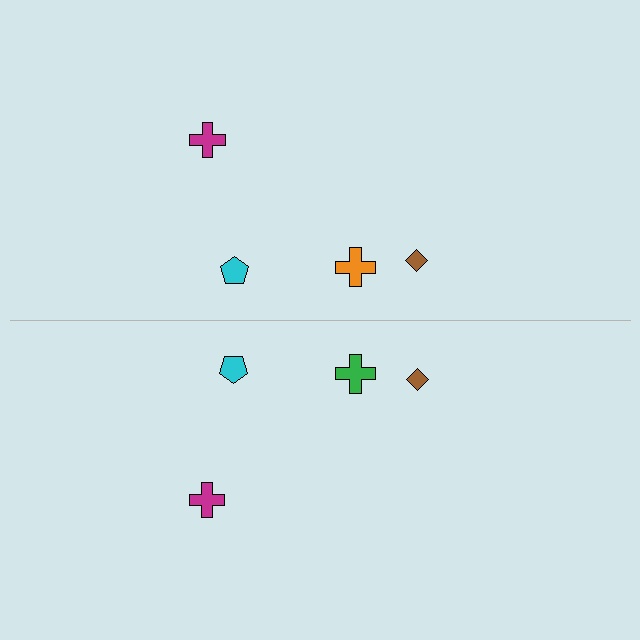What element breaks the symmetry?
The green cross on the bottom side breaks the symmetry — its mirror counterpart is orange.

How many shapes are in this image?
There are 8 shapes in this image.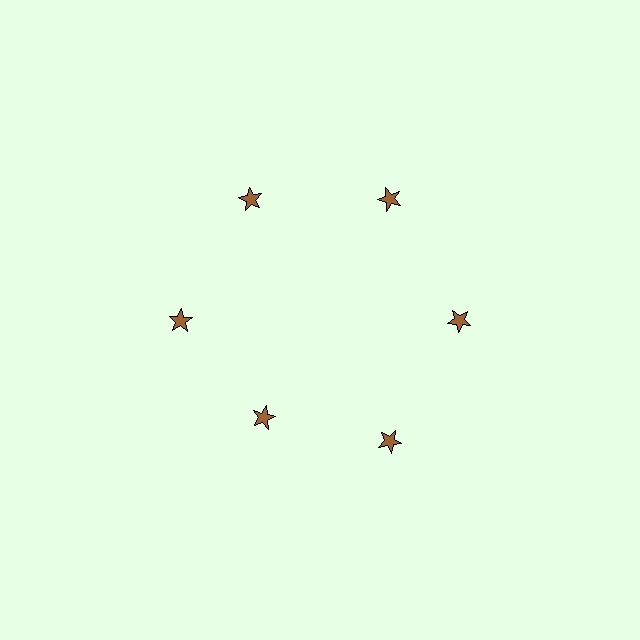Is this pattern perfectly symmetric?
No. The 6 brown stars are arranged in a ring, but one element near the 7 o'clock position is pulled inward toward the center, breaking the 6-fold rotational symmetry.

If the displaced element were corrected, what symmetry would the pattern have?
It would have 6-fold rotational symmetry — the pattern would map onto itself every 60 degrees.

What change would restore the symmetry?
The symmetry would be restored by moving it outward, back onto the ring so that all 6 stars sit at equal angles and equal distance from the center.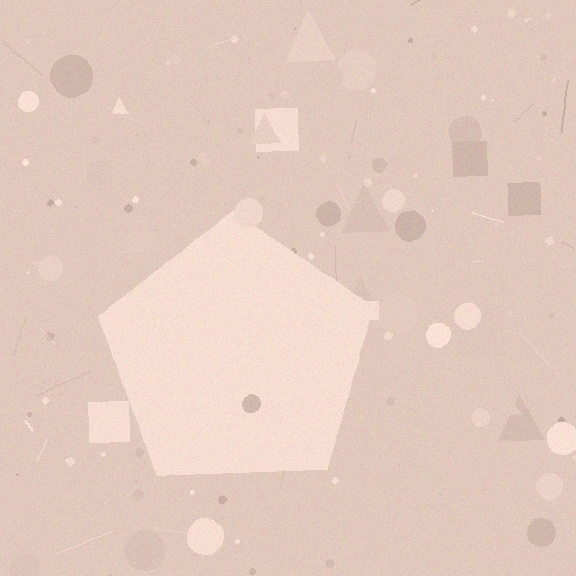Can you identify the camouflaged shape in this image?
The camouflaged shape is a pentagon.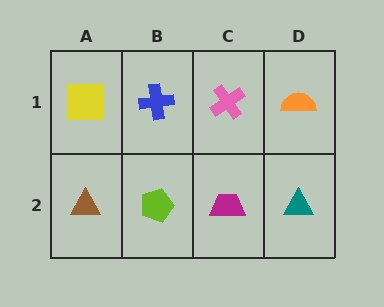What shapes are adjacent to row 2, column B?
A blue cross (row 1, column B), a brown triangle (row 2, column A), a magenta trapezoid (row 2, column C).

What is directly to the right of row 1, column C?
An orange semicircle.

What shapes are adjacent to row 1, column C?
A magenta trapezoid (row 2, column C), a blue cross (row 1, column B), an orange semicircle (row 1, column D).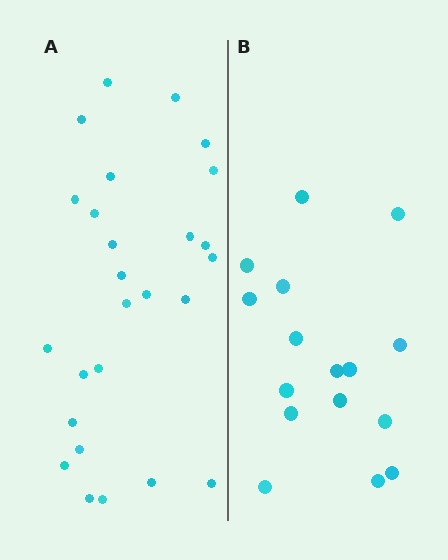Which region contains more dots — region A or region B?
Region A (the left region) has more dots.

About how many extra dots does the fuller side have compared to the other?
Region A has roughly 10 or so more dots than region B.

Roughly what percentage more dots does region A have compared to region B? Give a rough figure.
About 60% more.